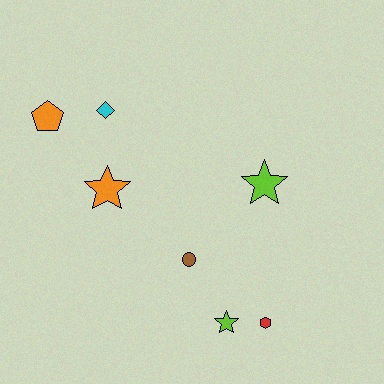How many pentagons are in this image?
There is 1 pentagon.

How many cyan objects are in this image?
There is 1 cyan object.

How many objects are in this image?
There are 7 objects.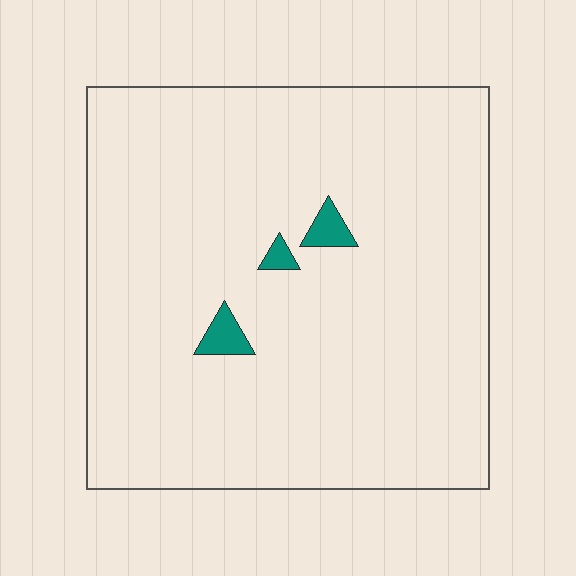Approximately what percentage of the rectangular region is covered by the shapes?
Approximately 5%.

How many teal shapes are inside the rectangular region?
3.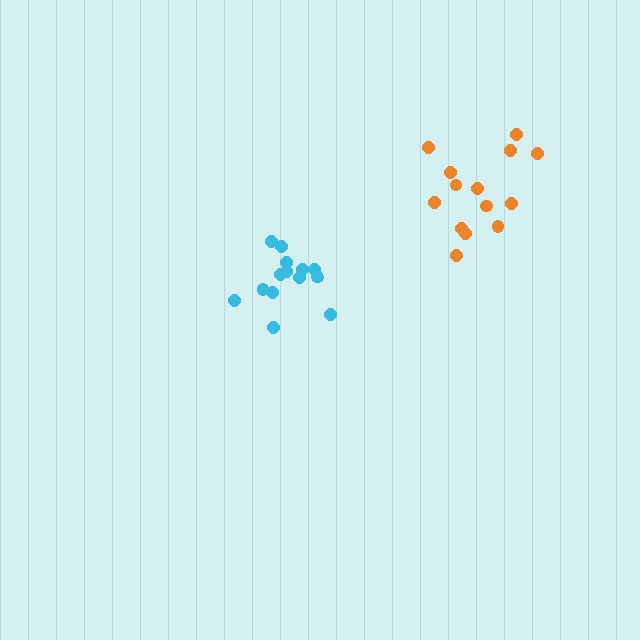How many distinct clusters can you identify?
There are 2 distinct clusters.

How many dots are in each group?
Group 1: 14 dots, Group 2: 14 dots (28 total).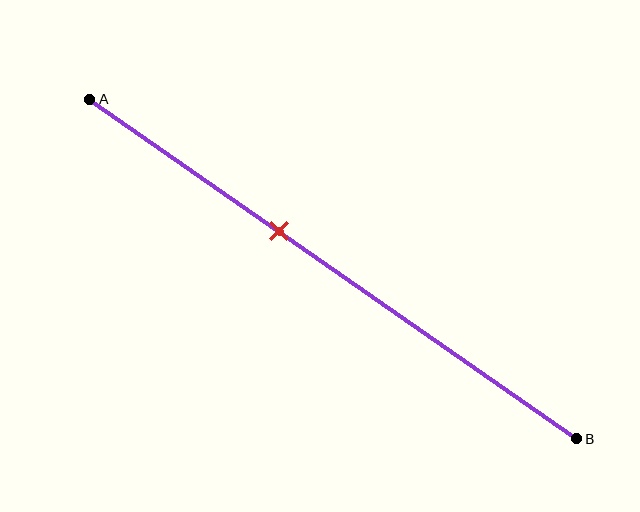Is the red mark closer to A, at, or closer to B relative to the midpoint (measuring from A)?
The red mark is closer to point A than the midpoint of segment AB.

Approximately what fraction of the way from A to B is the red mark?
The red mark is approximately 40% of the way from A to B.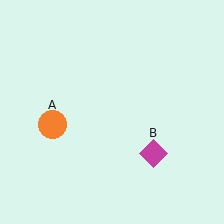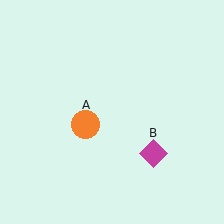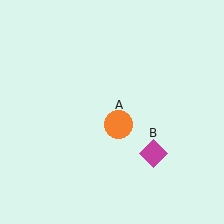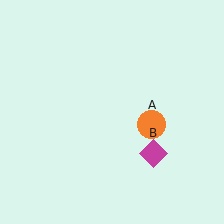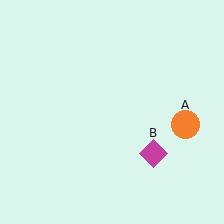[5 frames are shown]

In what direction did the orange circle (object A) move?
The orange circle (object A) moved right.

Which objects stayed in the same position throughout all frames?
Magenta diamond (object B) remained stationary.